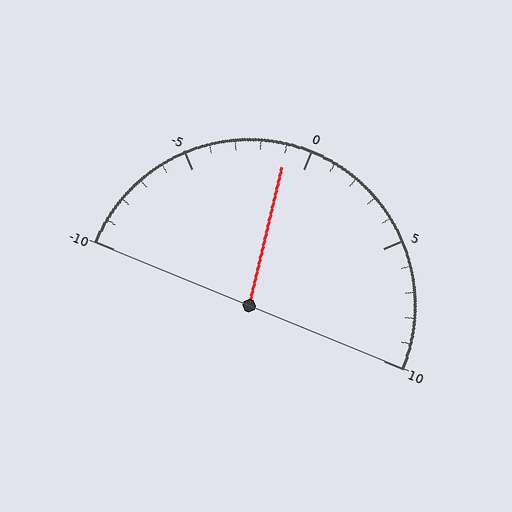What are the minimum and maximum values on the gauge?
The gauge ranges from -10 to 10.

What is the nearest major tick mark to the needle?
The nearest major tick mark is 0.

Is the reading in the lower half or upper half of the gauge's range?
The reading is in the lower half of the range (-10 to 10).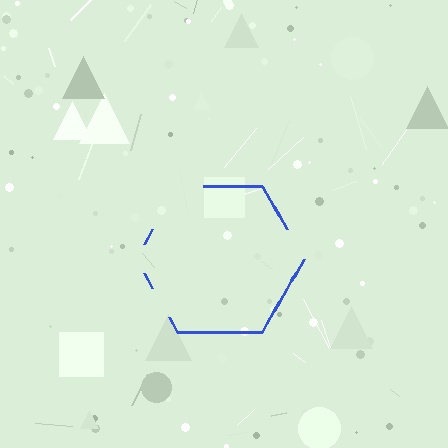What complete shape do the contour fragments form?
The contour fragments form a hexagon.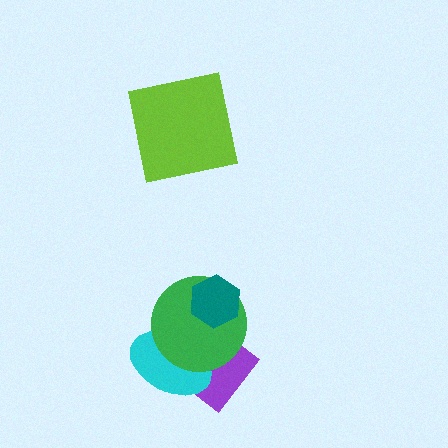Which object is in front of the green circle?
The teal hexagon is in front of the green circle.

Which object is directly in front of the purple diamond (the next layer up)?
The cyan ellipse is directly in front of the purple diamond.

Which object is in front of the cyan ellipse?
The green circle is in front of the cyan ellipse.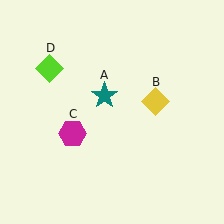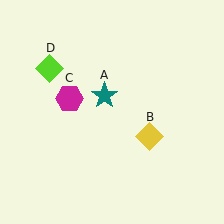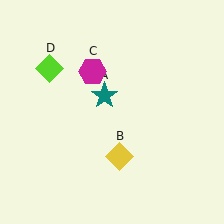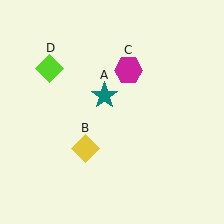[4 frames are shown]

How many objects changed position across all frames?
2 objects changed position: yellow diamond (object B), magenta hexagon (object C).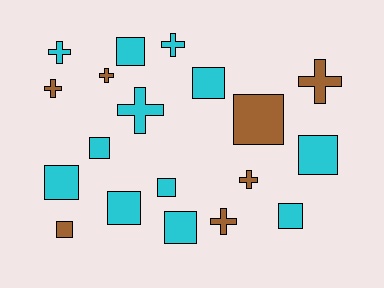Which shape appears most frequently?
Square, with 11 objects.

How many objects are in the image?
There are 19 objects.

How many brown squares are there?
There are 2 brown squares.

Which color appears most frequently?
Cyan, with 12 objects.